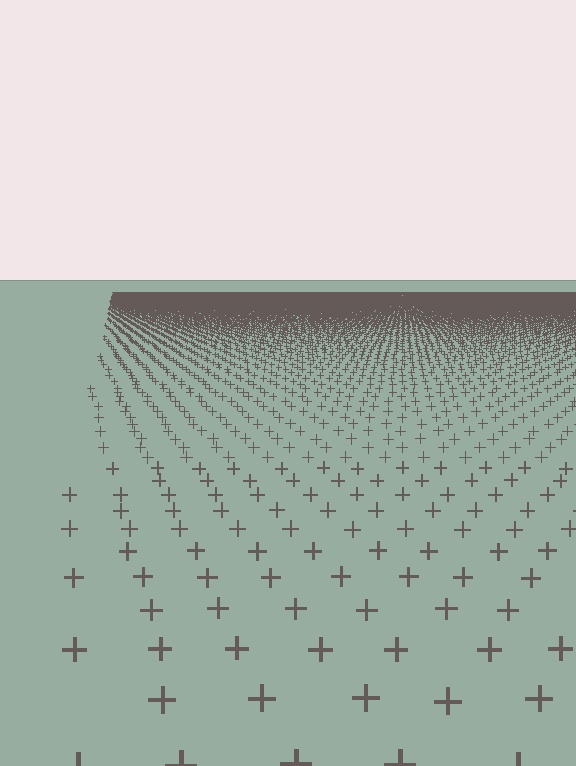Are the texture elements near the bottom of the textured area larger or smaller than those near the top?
Larger. Near the bottom, elements are closer to the viewer and appear at a bigger on-screen size.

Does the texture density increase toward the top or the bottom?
Density increases toward the top.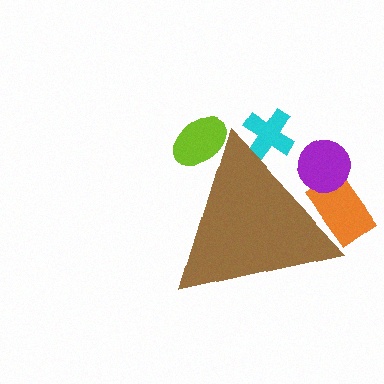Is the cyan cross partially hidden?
Yes, the cyan cross is partially hidden behind the brown triangle.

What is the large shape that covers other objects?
A brown triangle.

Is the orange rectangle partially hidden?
Yes, the orange rectangle is partially hidden behind the brown triangle.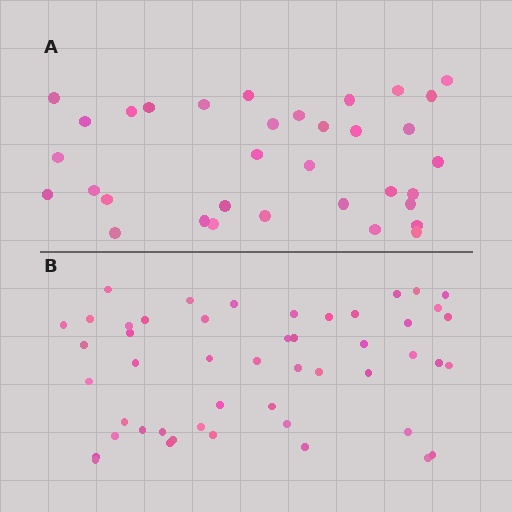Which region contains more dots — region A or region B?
Region B (the bottom region) has more dots.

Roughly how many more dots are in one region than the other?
Region B has approximately 15 more dots than region A.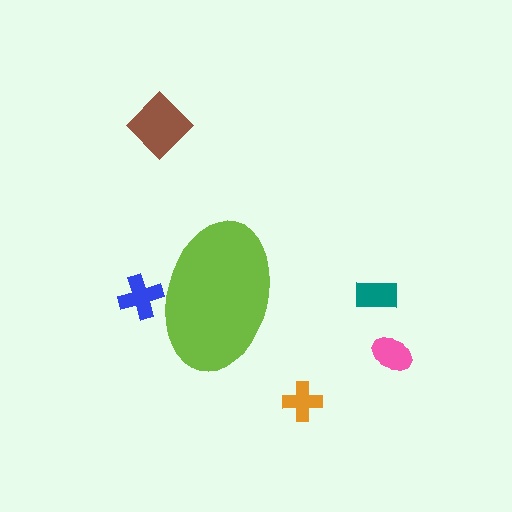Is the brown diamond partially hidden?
No, the brown diamond is fully visible.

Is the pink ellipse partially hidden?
No, the pink ellipse is fully visible.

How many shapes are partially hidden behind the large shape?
1 shape is partially hidden.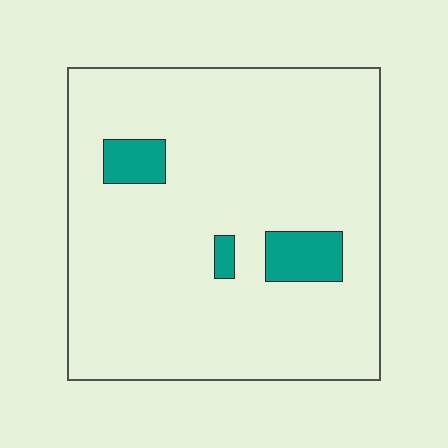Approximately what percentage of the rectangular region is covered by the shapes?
Approximately 10%.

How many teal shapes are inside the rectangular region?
3.